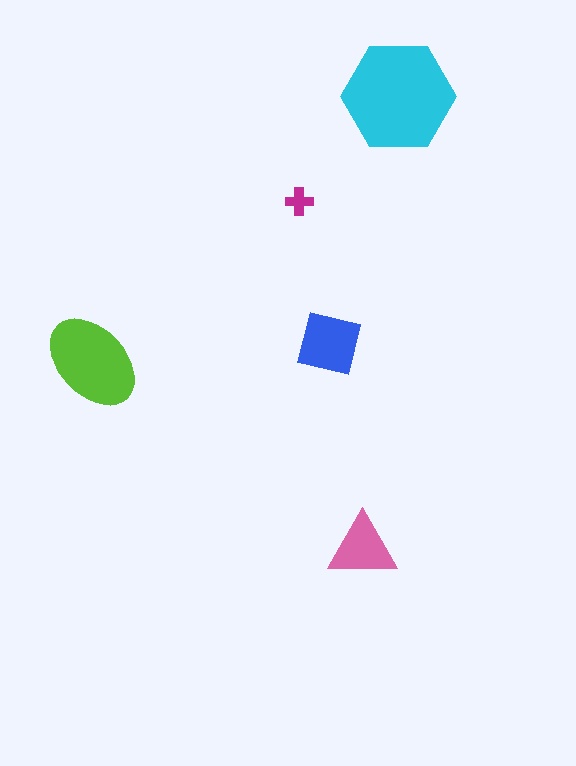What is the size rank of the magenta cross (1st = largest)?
5th.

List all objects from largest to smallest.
The cyan hexagon, the lime ellipse, the blue square, the pink triangle, the magenta cross.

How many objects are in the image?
There are 5 objects in the image.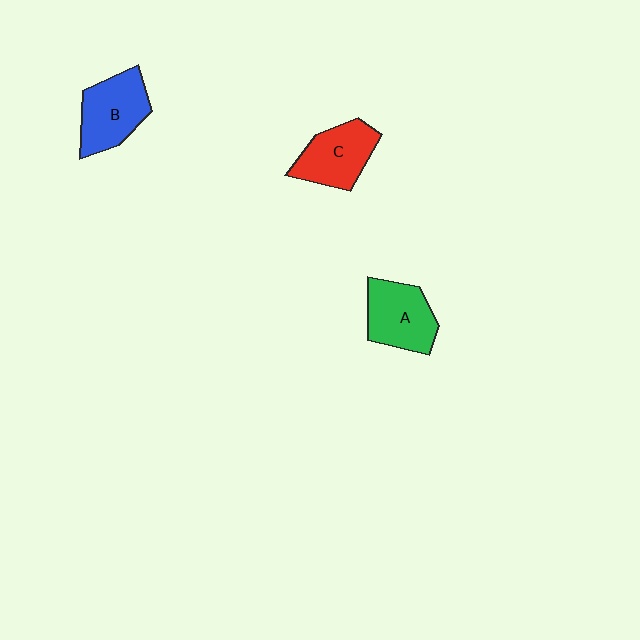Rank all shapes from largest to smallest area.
From largest to smallest: B (blue), A (green), C (red).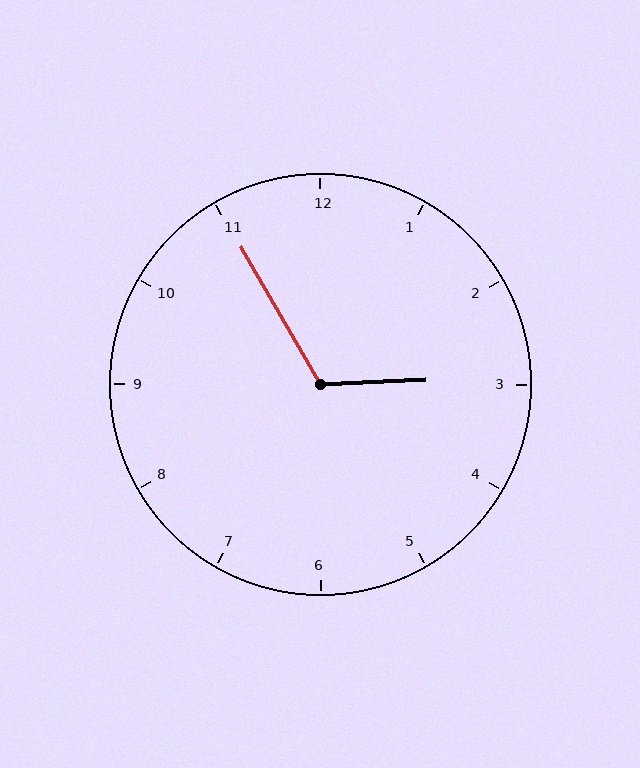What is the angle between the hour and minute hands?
Approximately 118 degrees.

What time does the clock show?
2:55.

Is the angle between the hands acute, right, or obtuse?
It is obtuse.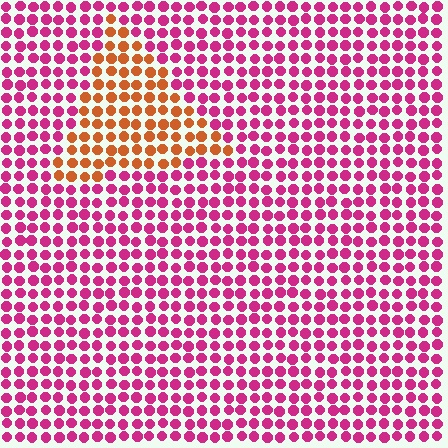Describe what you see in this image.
The image is filled with small magenta elements in a uniform arrangement. A triangle-shaped region is visible where the elements are tinted to a slightly different hue, forming a subtle color boundary.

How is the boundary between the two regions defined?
The boundary is defined purely by a slight shift in hue (about 55 degrees). Spacing, size, and orientation are identical on both sides.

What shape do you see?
I see a triangle.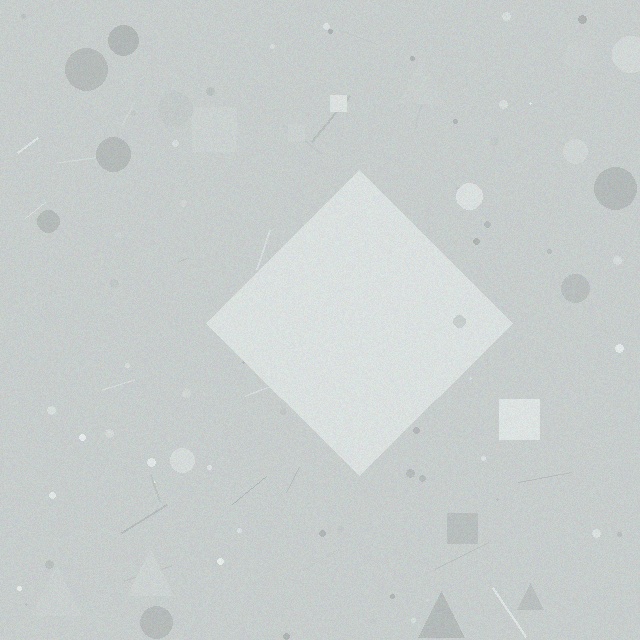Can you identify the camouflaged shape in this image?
The camouflaged shape is a diamond.